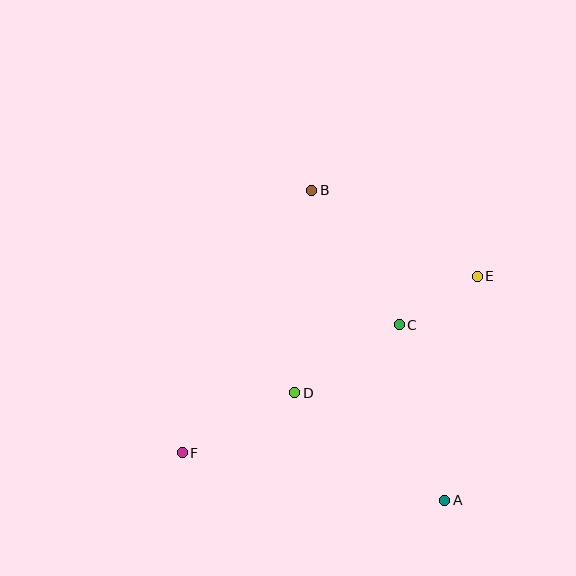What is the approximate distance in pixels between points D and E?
The distance between D and E is approximately 216 pixels.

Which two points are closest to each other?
Points C and E are closest to each other.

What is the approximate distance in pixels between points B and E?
The distance between B and E is approximately 187 pixels.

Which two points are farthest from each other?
Points E and F are farthest from each other.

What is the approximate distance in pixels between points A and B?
The distance between A and B is approximately 337 pixels.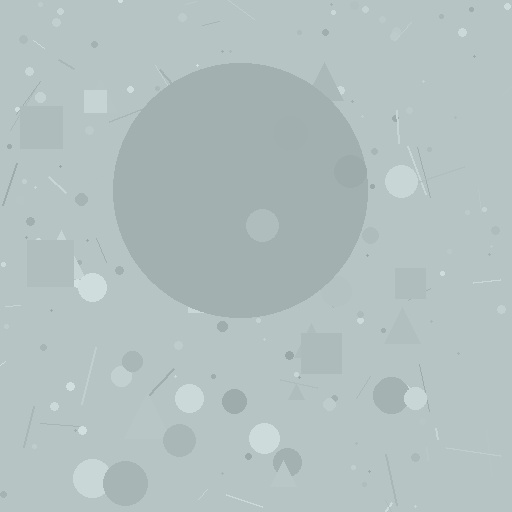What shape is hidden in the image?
A circle is hidden in the image.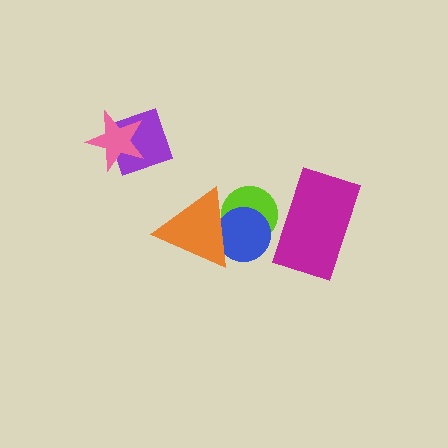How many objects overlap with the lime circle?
3 objects overlap with the lime circle.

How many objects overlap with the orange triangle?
2 objects overlap with the orange triangle.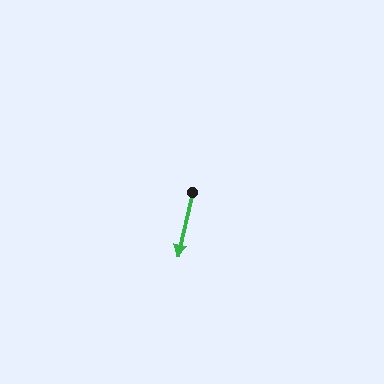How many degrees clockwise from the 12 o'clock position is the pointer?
Approximately 193 degrees.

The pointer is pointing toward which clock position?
Roughly 6 o'clock.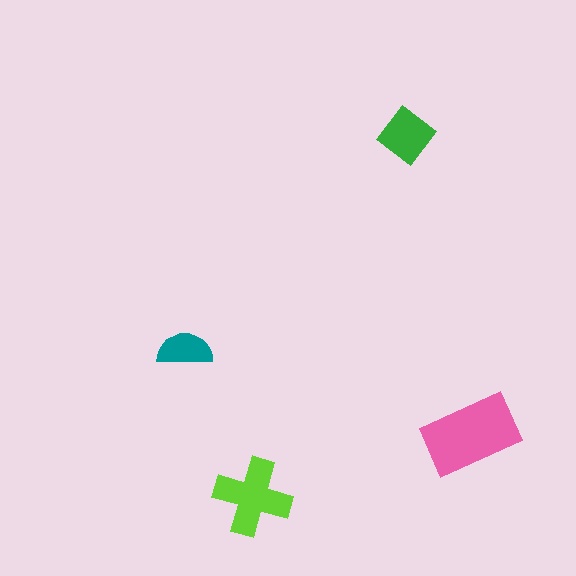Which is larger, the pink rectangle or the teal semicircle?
The pink rectangle.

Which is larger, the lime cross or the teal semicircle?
The lime cross.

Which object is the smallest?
The teal semicircle.